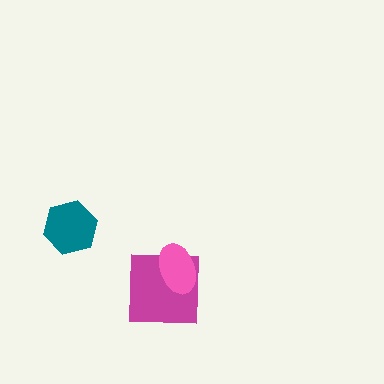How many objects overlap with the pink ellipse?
1 object overlaps with the pink ellipse.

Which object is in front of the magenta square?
The pink ellipse is in front of the magenta square.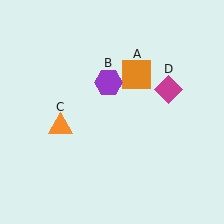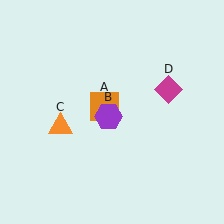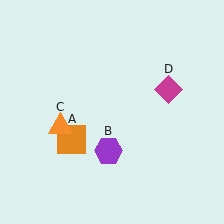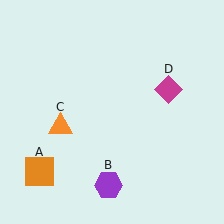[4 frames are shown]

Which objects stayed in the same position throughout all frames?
Orange triangle (object C) and magenta diamond (object D) remained stationary.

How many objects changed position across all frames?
2 objects changed position: orange square (object A), purple hexagon (object B).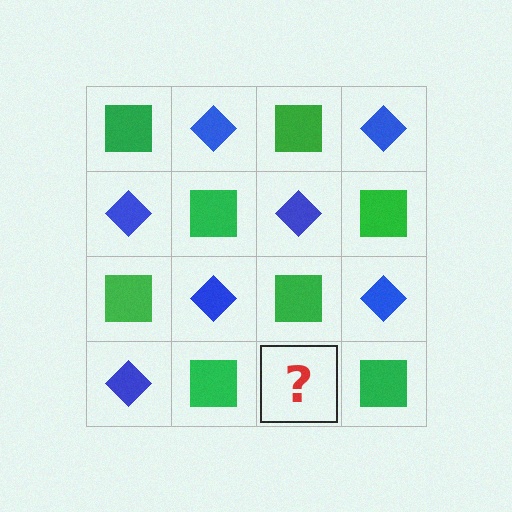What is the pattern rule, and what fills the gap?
The rule is that it alternates green square and blue diamond in a checkerboard pattern. The gap should be filled with a blue diamond.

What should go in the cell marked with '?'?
The missing cell should contain a blue diamond.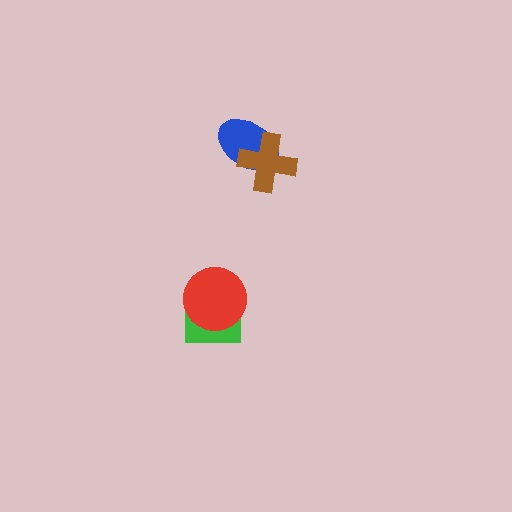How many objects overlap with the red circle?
1 object overlaps with the red circle.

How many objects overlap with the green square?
1 object overlaps with the green square.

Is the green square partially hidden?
Yes, it is partially covered by another shape.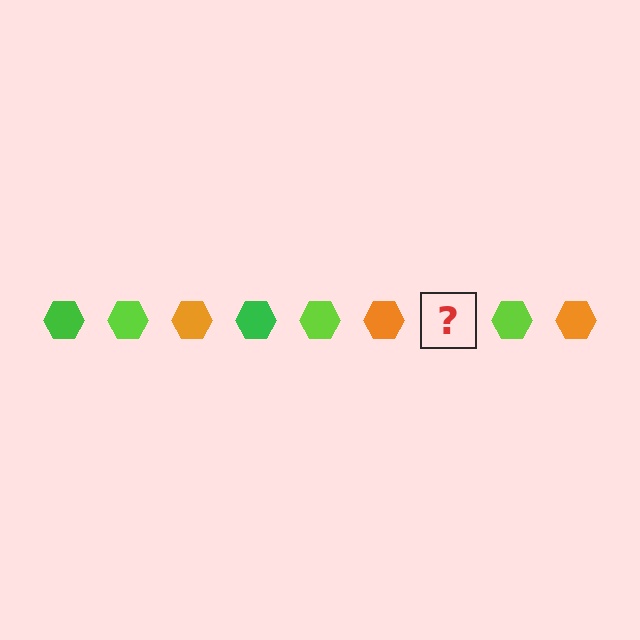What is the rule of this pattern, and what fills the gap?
The rule is that the pattern cycles through green, lime, orange hexagons. The gap should be filled with a green hexagon.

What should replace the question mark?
The question mark should be replaced with a green hexagon.